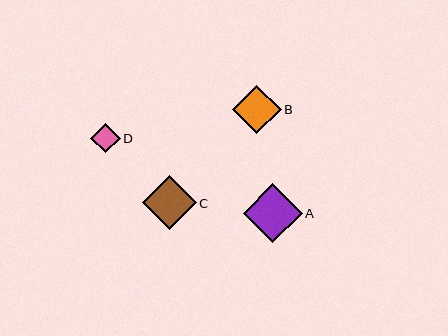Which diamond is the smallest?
Diamond D is the smallest with a size of approximately 29 pixels.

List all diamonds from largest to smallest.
From largest to smallest: A, C, B, D.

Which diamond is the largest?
Diamond A is the largest with a size of approximately 59 pixels.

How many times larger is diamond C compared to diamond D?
Diamond C is approximately 1.8 times the size of diamond D.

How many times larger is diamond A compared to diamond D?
Diamond A is approximately 2.0 times the size of diamond D.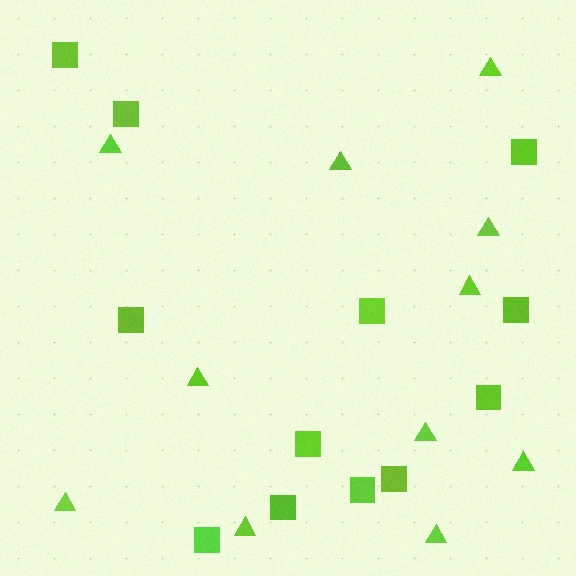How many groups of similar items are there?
There are 2 groups: one group of squares (12) and one group of triangles (11).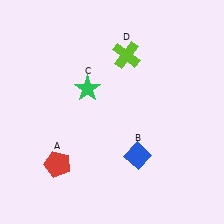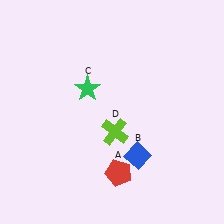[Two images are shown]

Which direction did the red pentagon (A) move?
The red pentagon (A) moved right.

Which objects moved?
The objects that moved are: the red pentagon (A), the lime cross (D).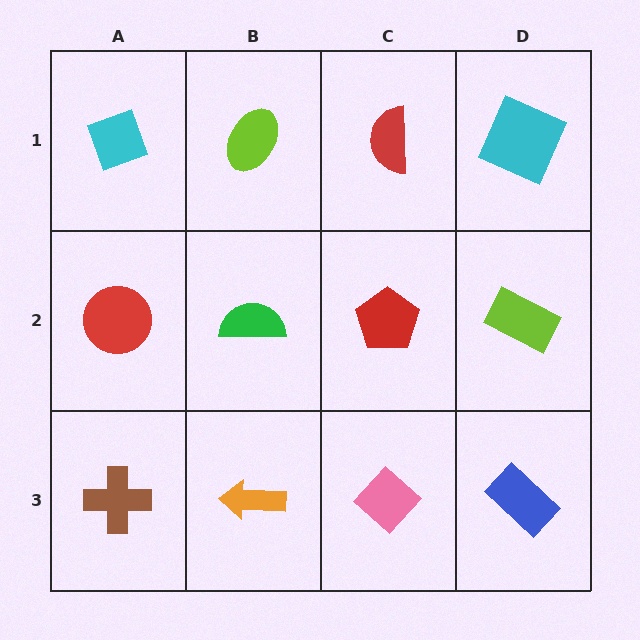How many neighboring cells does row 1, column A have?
2.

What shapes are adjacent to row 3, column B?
A green semicircle (row 2, column B), a brown cross (row 3, column A), a pink diamond (row 3, column C).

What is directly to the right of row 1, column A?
A lime ellipse.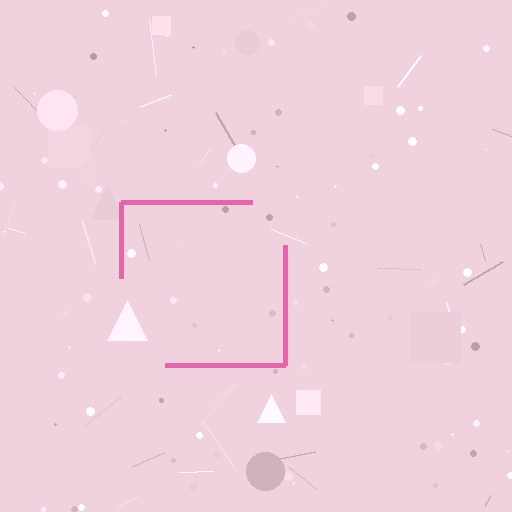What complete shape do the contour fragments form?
The contour fragments form a square.